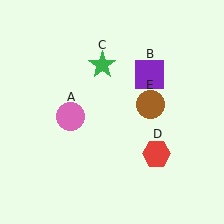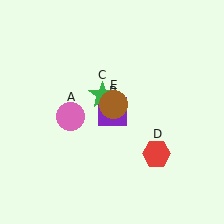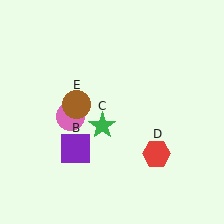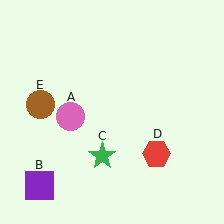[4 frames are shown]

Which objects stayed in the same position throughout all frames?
Pink circle (object A) and red hexagon (object D) remained stationary.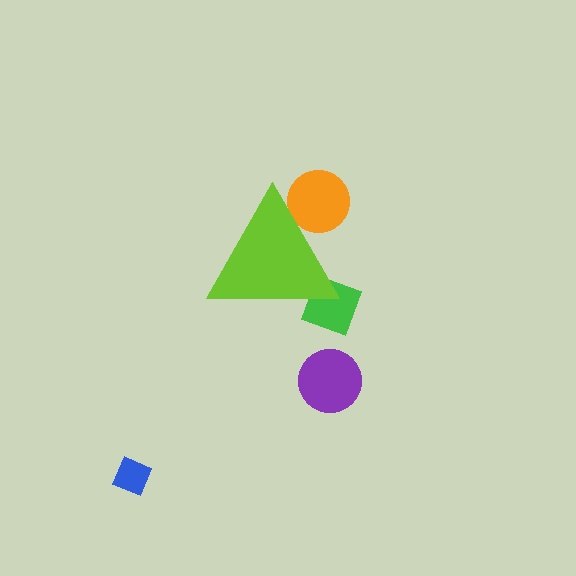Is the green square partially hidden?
Yes, the green square is partially hidden behind the lime triangle.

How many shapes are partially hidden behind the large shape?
2 shapes are partially hidden.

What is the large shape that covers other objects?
A lime triangle.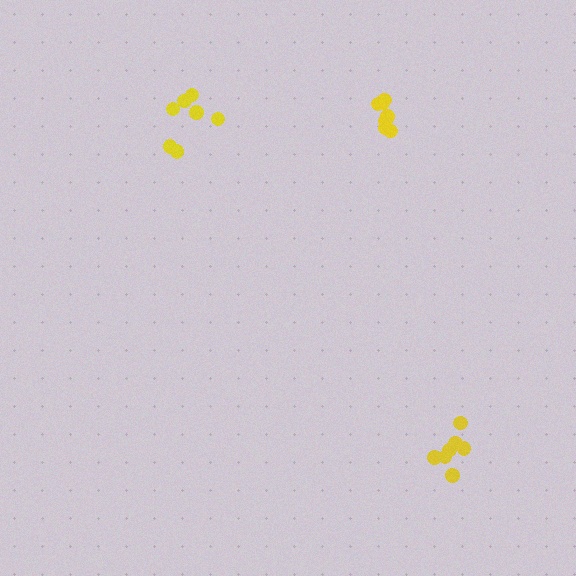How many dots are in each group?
Group 1: 7 dots, Group 2: 7 dots, Group 3: 7 dots (21 total).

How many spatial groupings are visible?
There are 3 spatial groupings.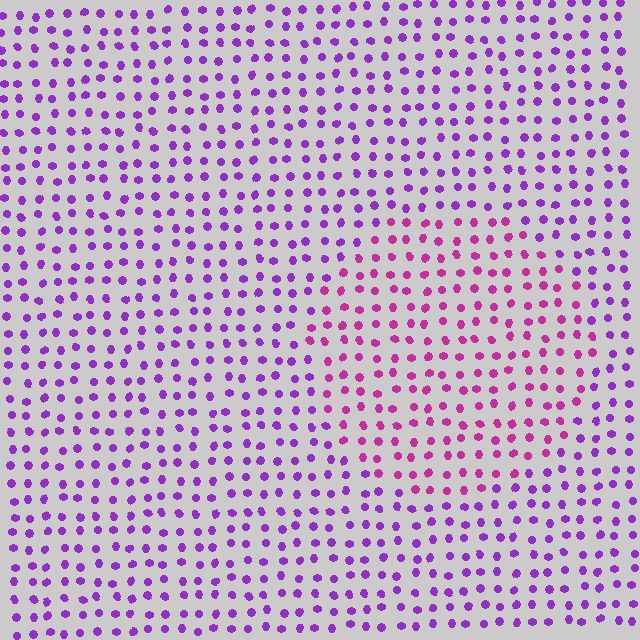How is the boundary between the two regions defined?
The boundary is defined purely by a slight shift in hue (about 34 degrees). Spacing, size, and orientation are identical on both sides.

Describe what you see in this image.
The image is filled with small purple elements in a uniform arrangement. A circle-shaped region is visible where the elements are tinted to a slightly different hue, forming a subtle color boundary.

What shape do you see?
I see a circle.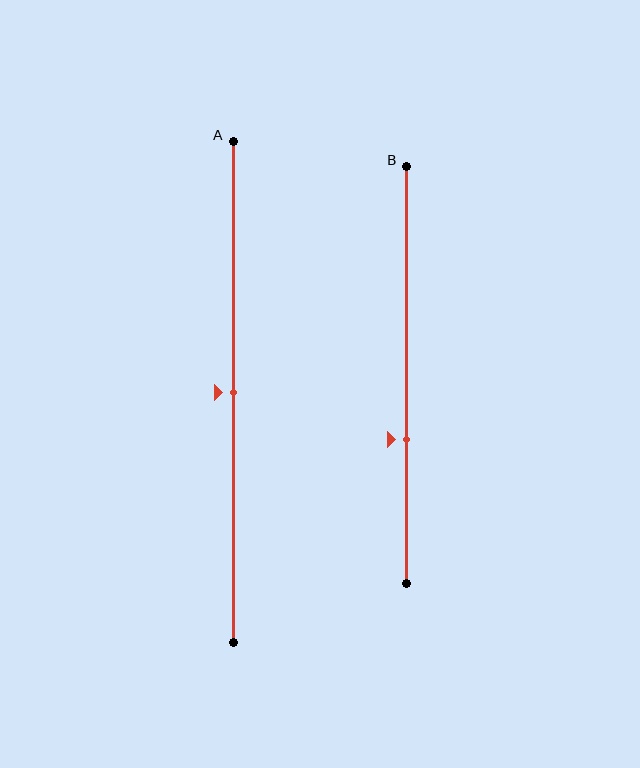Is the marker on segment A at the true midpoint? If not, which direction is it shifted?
Yes, the marker on segment A is at the true midpoint.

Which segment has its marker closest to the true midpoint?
Segment A has its marker closest to the true midpoint.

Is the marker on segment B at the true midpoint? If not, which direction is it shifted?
No, the marker on segment B is shifted downward by about 15% of the segment length.